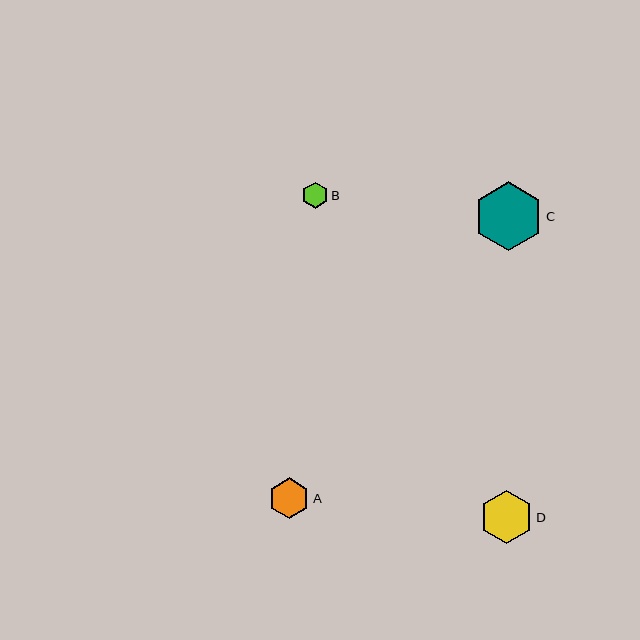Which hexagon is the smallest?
Hexagon B is the smallest with a size of approximately 26 pixels.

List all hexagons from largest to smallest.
From largest to smallest: C, D, A, B.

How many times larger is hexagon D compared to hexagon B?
Hexagon D is approximately 2.0 times the size of hexagon B.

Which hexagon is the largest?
Hexagon C is the largest with a size of approximately 68 pixels.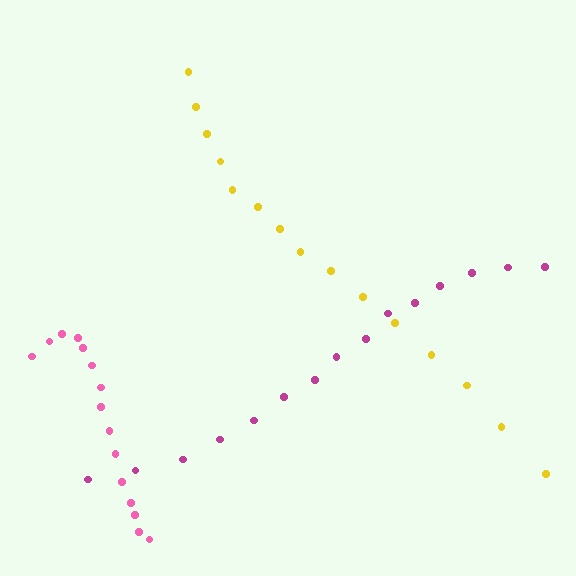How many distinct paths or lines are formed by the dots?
There are 3 distinct paths.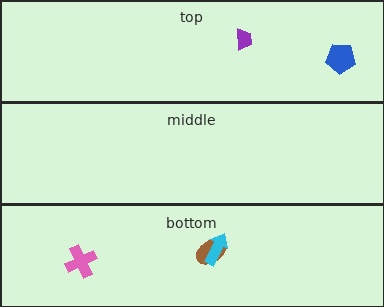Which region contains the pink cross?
The bottom region.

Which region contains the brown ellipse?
The bottom region.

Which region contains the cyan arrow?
The bottom region.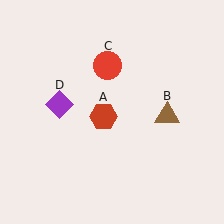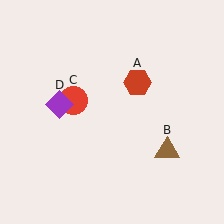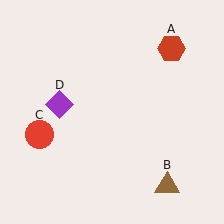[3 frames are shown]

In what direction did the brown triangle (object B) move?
The brown triangle (object B) moved down.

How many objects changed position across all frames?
3 objects changed position: red hexagon (object A), brown triangle (object B), red circle (object C).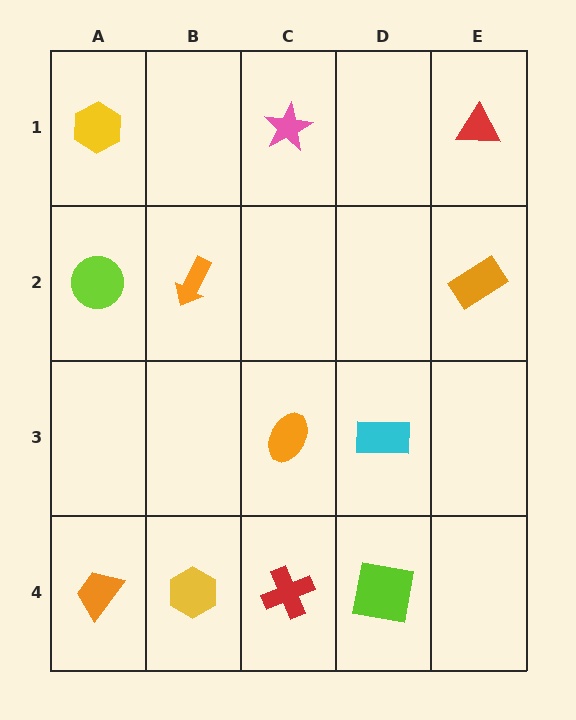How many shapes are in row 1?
3 shapes.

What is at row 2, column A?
A lime circle.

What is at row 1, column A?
A yellow hexagon.